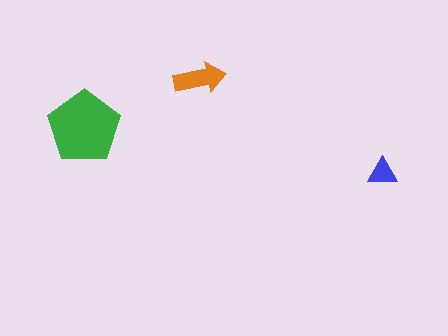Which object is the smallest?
The blue triangle.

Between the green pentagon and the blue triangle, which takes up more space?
The green pentagon.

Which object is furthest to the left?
The green pentagon is leftmost.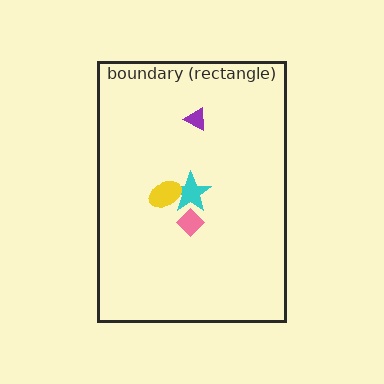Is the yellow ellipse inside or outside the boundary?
Inside.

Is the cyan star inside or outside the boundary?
Inside.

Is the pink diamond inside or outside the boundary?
Inside.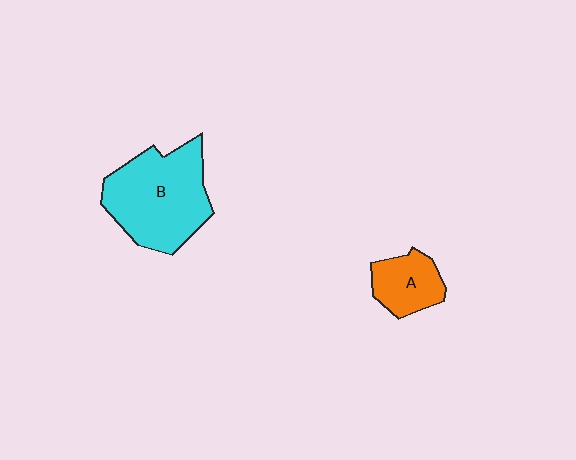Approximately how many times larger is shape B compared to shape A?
Approximately 2.4 times.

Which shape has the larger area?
Shape B (cyan).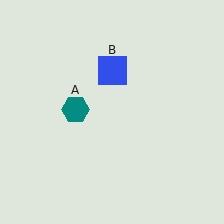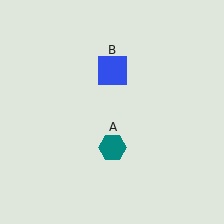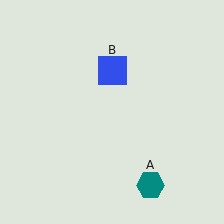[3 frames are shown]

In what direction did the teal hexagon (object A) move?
The teal hexagon (object A) moved down and to the right.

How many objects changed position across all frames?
1 object changed position: teal hexagon (object A).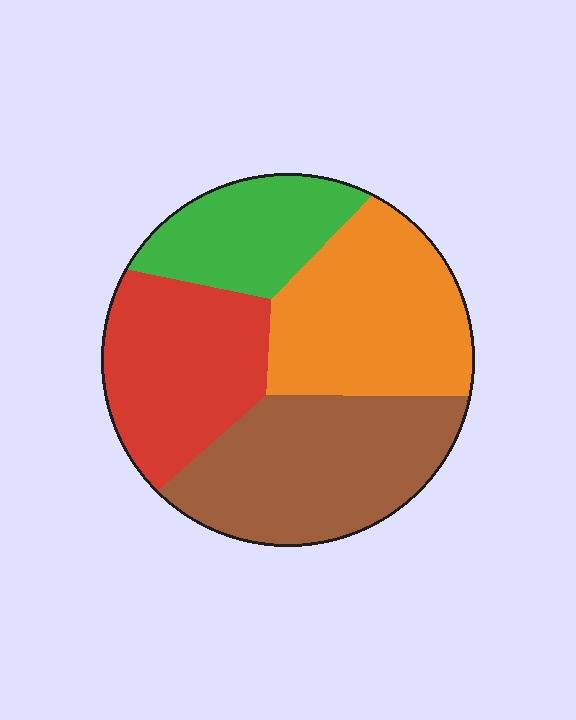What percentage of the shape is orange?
Orange takes up between a quarter and a half of the shape.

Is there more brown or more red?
Brown.